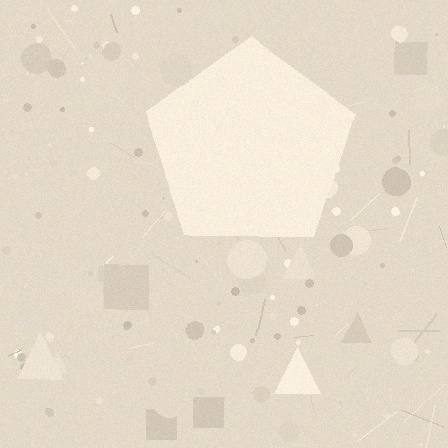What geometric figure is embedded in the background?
A pentagon is embedded in the background.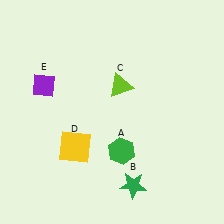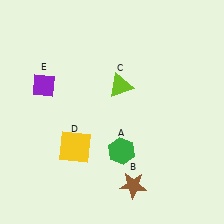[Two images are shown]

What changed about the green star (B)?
In Image 1, B is green. In Image 2, it changed to brown.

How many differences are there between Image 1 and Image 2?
There is 1 difference between the two images.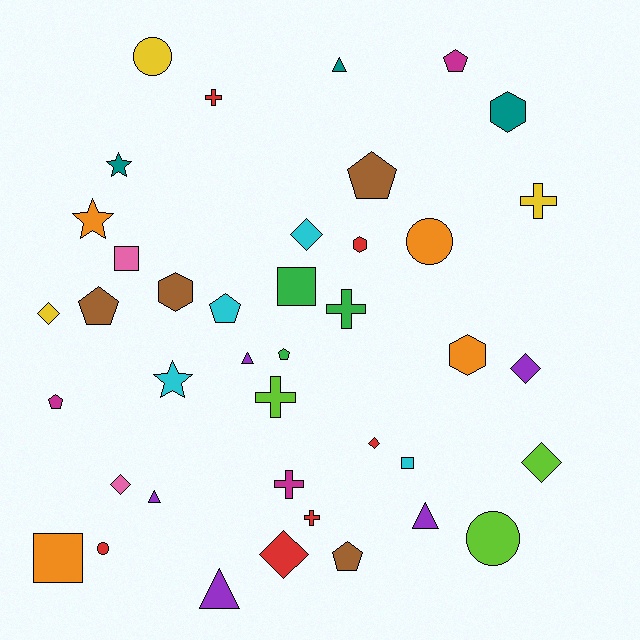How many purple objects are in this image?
There are 5 purple objects.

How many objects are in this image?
There are 40 objects.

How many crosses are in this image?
There are 6 crosses.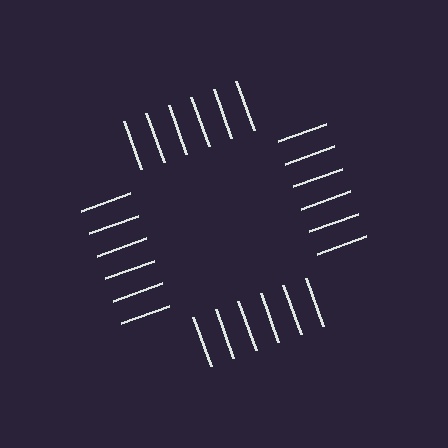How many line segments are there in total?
24 — 6 along each of the 4 edges.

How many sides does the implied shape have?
4 sides — the line-ends trace a square.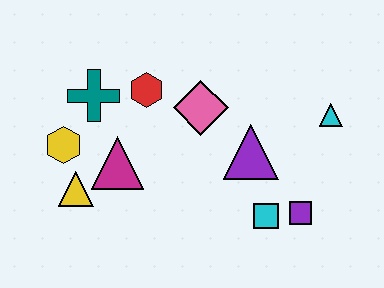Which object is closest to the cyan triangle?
The purple triangle is closest to the cyan triangle.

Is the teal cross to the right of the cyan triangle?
No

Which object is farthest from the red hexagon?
The purple square is farthest from the red hexagon.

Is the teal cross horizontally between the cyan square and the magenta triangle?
No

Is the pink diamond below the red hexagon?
Yes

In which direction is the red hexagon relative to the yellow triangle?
The red hexagon is above the yellow triangle.